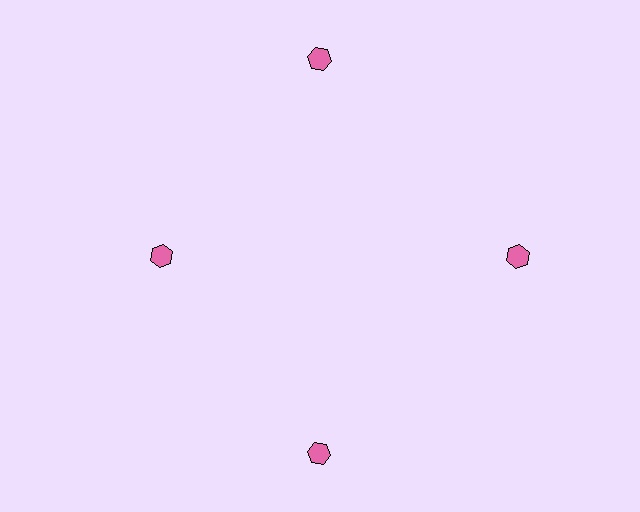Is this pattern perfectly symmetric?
No. The 4 pink hexagons are arranged in a ring, but one element near the 9 o'clock position is pulled inward toward the center, breaking the 4-fold rotational symmetry.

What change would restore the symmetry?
The symmetry would be restored by moving it outward, back onto the ring so that all 4 hexagons sit at equal angles and equal distance from the center.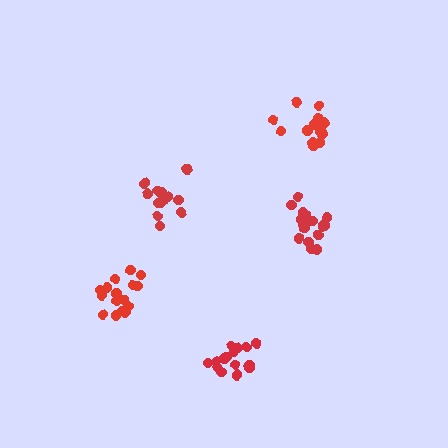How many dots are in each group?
Group 1: 15 dots, Group 2: 17 dots, Group 3: 18 dots, Group 4: 16 dots, Group 5: 17 dots (83 total).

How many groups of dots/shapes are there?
There are 5 groups.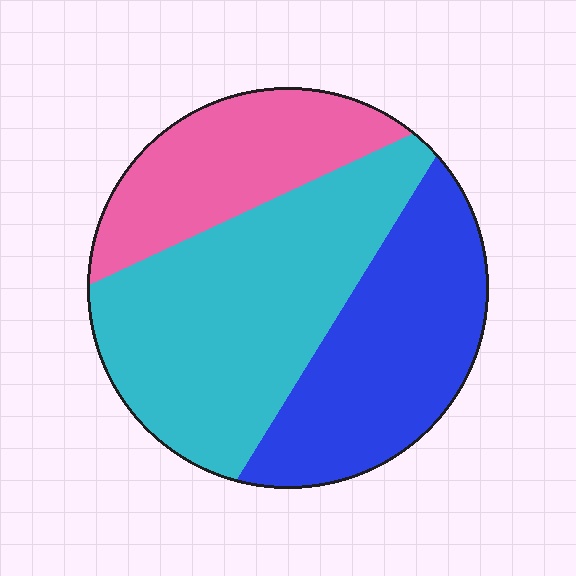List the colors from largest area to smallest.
From largest to smallest: cyan, blue, pink.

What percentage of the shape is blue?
Blue takes up about one third (1/3) of the shape.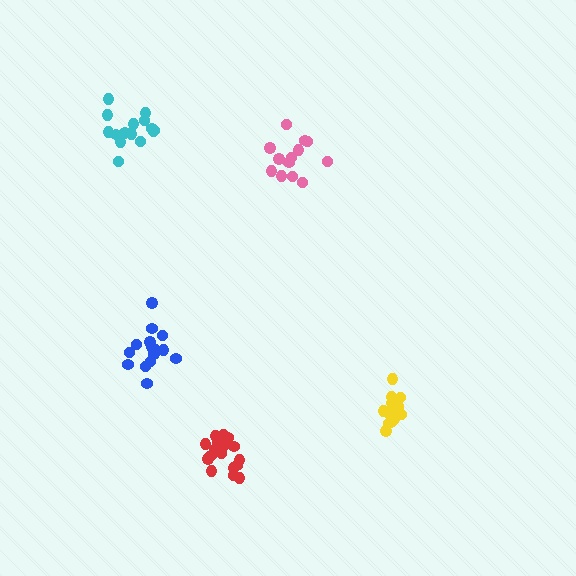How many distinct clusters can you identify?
There are 5 distinct clusters.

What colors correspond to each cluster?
The clusters are colored: cyan, pink, yellow, blue, red.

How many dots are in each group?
Group 1: 16 dots, Group 2: 13 dots, Group 3: 16 dots, Group 4: 15 dots, Group 5: 17 dots (77 total).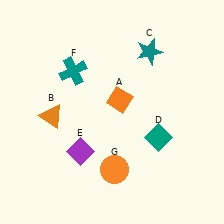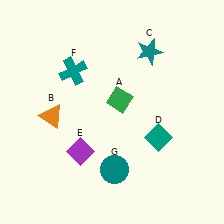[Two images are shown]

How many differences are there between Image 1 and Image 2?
There are 2 differences between the two images.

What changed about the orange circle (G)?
In Image 1, G is orange. In Image 2, it changed to teal.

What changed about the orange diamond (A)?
In Image 1, A is orange. In Image 2, it changed to green.